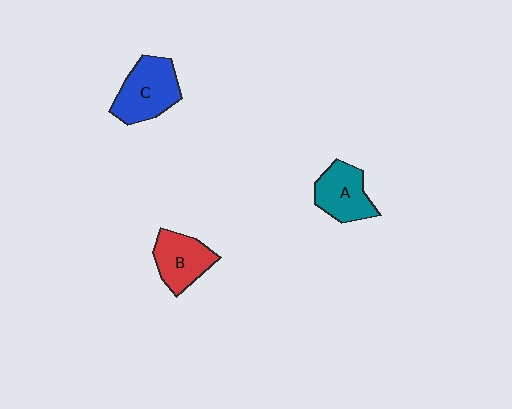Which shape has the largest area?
Shape C (blue).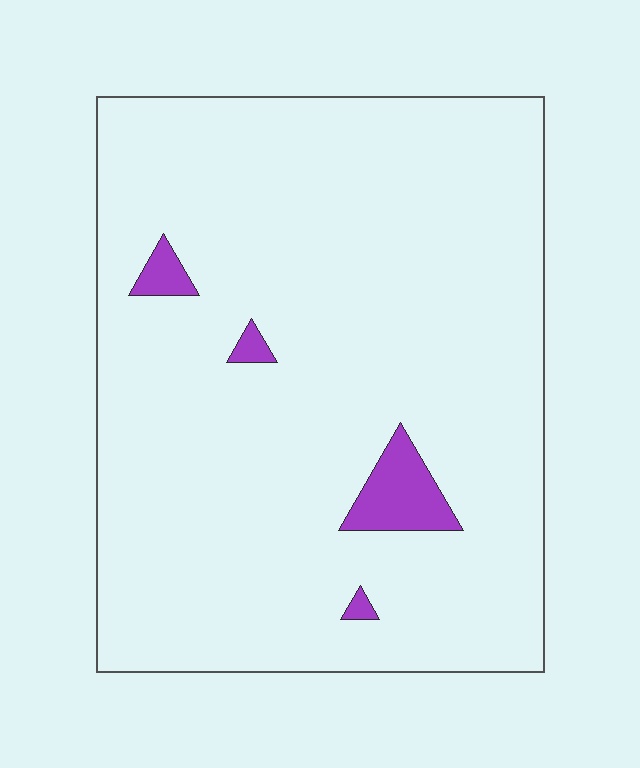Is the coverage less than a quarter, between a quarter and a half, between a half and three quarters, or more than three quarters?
Less than a quarter.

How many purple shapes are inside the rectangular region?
4.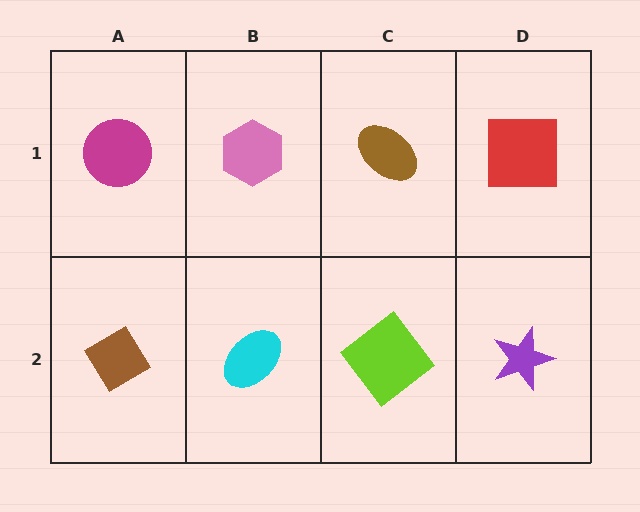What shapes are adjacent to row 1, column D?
A purple star (row 2, column D), a brown ellipse (row 1, column C).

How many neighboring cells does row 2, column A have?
2.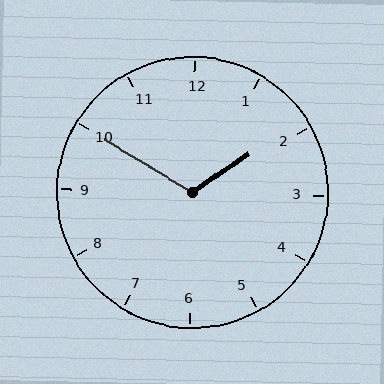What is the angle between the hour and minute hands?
Approximately 115 degrees.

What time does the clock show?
1:50.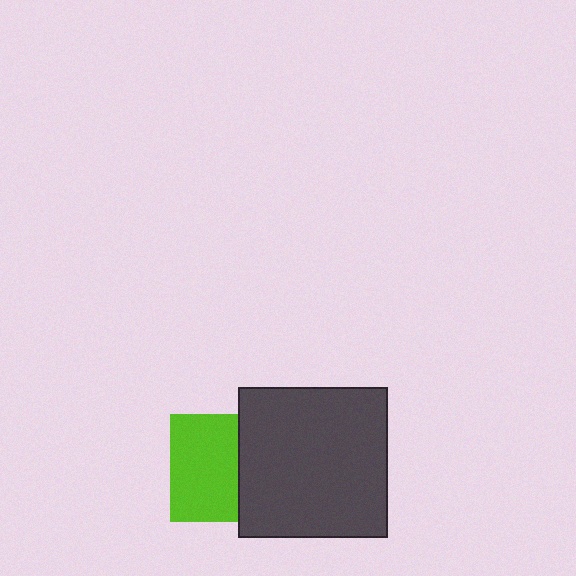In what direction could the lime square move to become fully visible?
The lime square could move left. That would shift it out from behind the dark gray square entirely.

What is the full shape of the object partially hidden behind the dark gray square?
The partially hidden object is a lime square.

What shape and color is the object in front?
The object in front is a dark gray square.